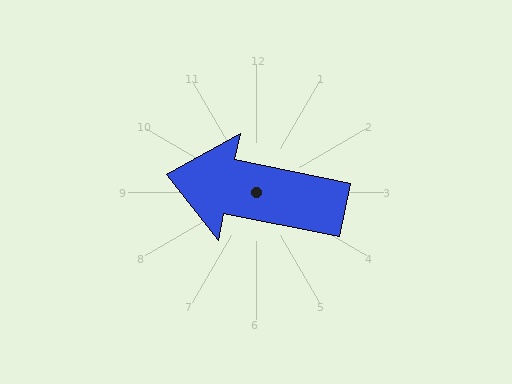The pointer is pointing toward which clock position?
Roughly 9 o'clock.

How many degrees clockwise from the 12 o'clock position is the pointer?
Approximately 281 degrees.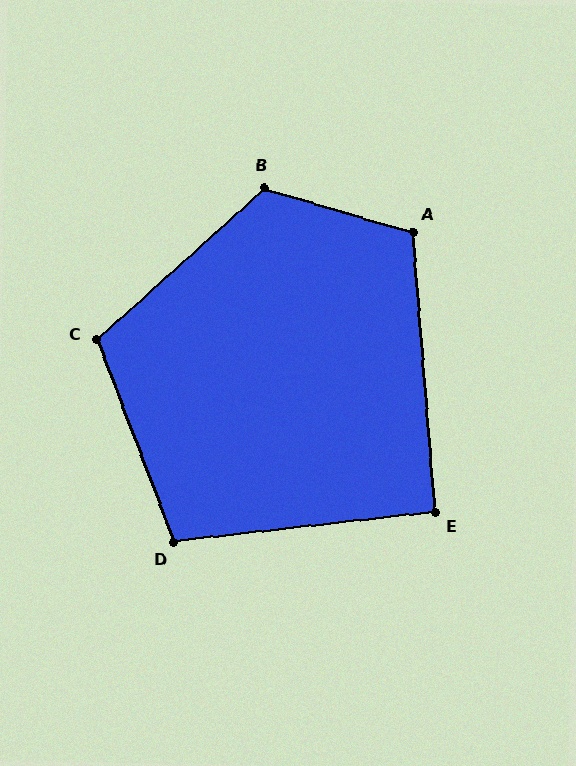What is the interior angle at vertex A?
Approximately 111 degrees (obtuse).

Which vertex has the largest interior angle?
B, at approximately 121 degrees.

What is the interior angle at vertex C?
Approximately 111 degrees (obtuse).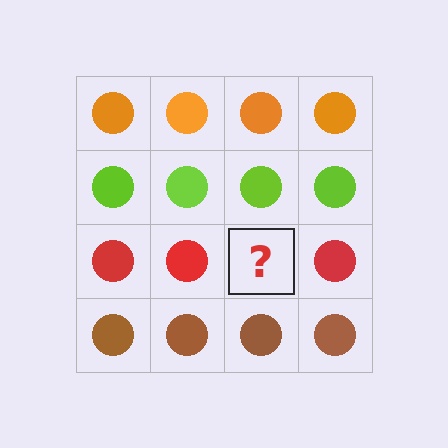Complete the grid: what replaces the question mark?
The question mark should be replaced with a red circle.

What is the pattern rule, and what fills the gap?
The rule is that each row has a consistent color. The gap should be filled with a red circle.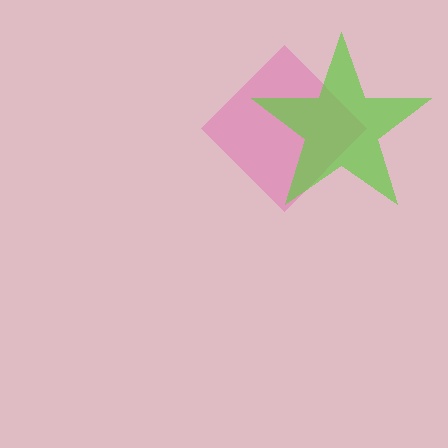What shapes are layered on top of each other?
The layered shapes are: a pink diamond, a lime star.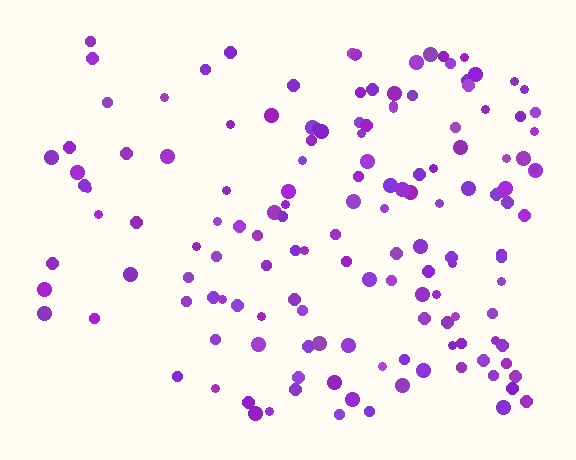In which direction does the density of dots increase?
From left to right, with the right side densest.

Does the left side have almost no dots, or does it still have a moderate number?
Still a moderate number, just noticeably fewer than the right.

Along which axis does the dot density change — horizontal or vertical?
Horizontal.